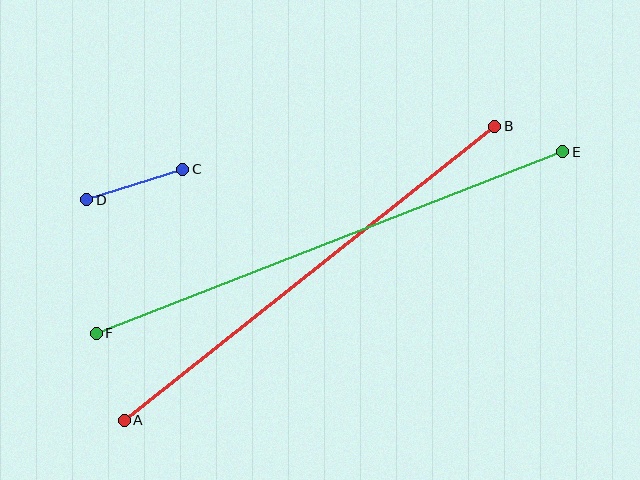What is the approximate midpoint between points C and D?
The midpoint is at approximately (135, 184) pixels.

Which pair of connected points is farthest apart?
Points E and F are farthest apart.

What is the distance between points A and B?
The distance is approximately 473 pixels.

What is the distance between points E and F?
The distance is approximately 500 pixels.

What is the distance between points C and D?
The distance is approximately 101 pixels.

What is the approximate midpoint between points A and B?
The midpoint is at approximately (309, 273) pixels.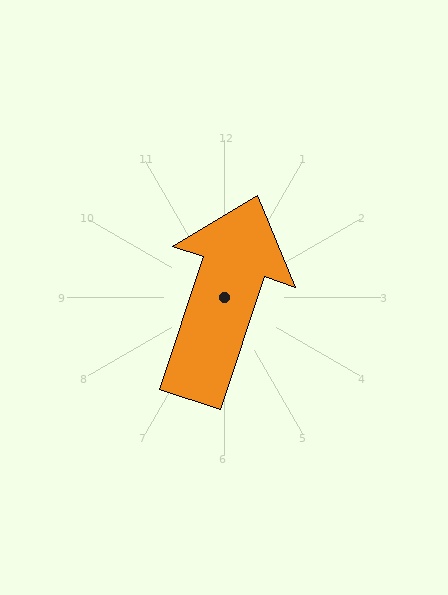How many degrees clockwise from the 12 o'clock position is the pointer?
Approximately 18 degrees.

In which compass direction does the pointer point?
North.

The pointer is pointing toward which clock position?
Roughly 1 o'clock.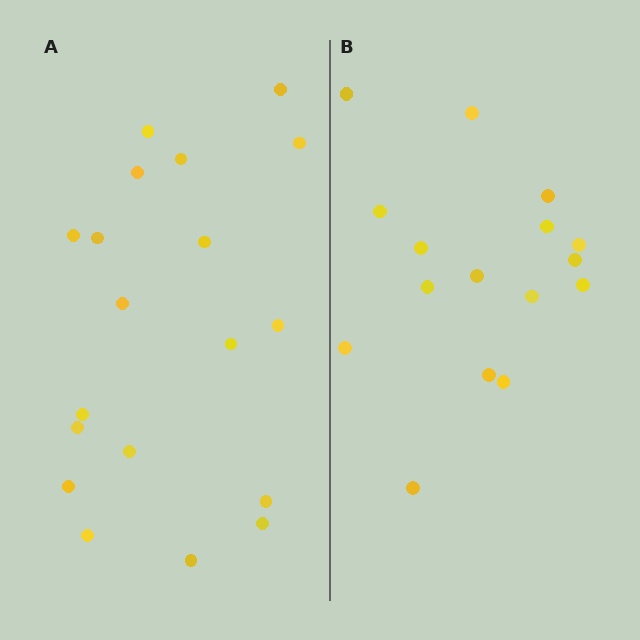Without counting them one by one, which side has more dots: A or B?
Region A (the left region) has more dots.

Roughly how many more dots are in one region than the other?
Region A has just a few more — roughly 2 or 3 more dots than region B.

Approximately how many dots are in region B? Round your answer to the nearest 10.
About 20 dots. (The exact count is 16, which rounds to 20.)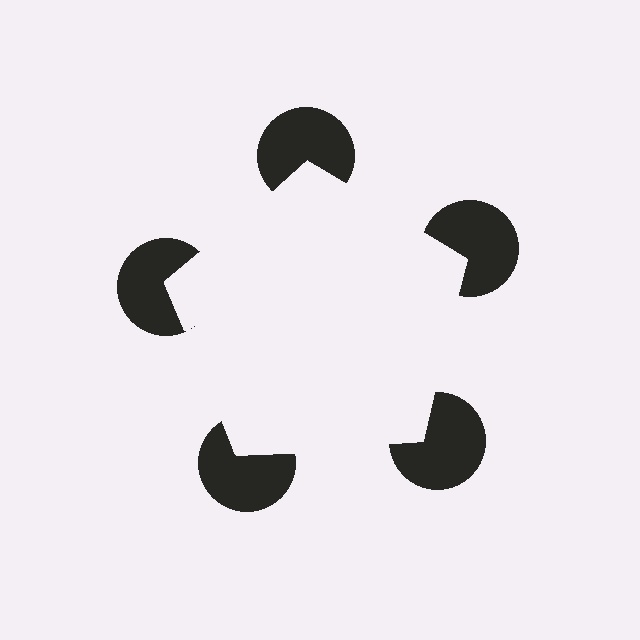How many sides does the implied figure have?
5 sides.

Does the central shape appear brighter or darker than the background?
It typically appears slightly brighter than the background, even though no actual brightness change is drawn.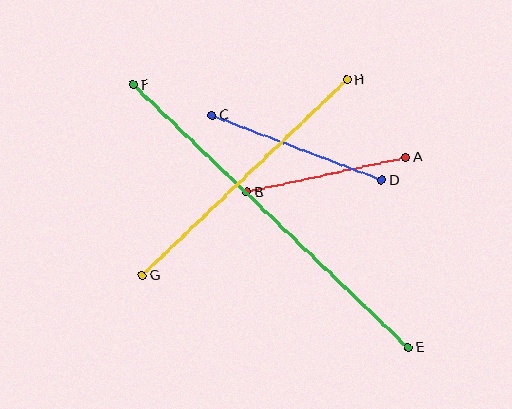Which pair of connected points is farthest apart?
Points E and F are farthest apart.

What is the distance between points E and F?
The distance is approximately 380 pixels.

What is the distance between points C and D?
The distance is approximately 181 pixels.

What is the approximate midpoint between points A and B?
The midpoint is at approximately (326, 175) pixels.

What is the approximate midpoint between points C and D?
The midpoint is at approximately (297, 148) pixels.